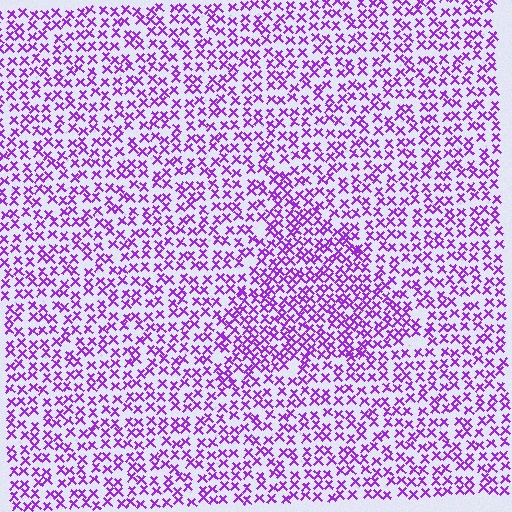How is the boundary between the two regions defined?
The boundary is defined by a change in element density (approximately 1.5x ratio). All elements are the same color, size, and shape.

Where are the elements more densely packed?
The elements are more densely packed inside the triangle boundary.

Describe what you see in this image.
The image contains small purple elements arranged at two different densities. A triangle-shaped region is visible where the elements are more densely packed than the surrounding area.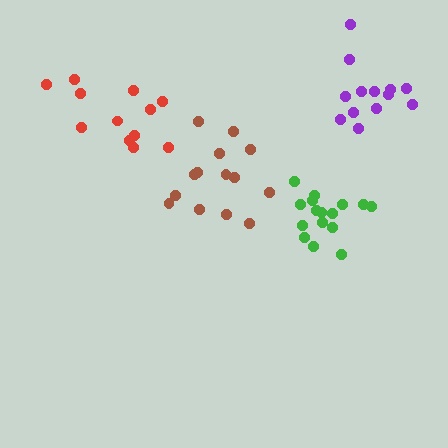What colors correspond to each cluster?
The clusters are colored: purple, green, red, brown.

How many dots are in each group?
Group 1: 13 dots, Group 2: 16 dots, Group 3: 12 dots, Group 4: 14 dots (55 total).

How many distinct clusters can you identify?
There are 4 distinct clusters.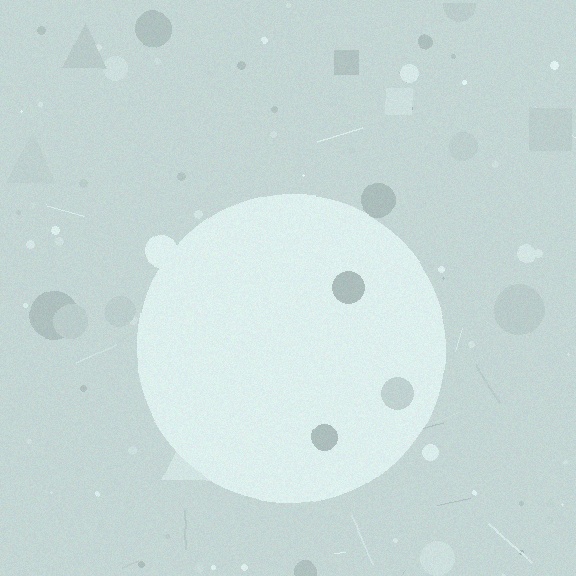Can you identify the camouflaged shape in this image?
The camouflaged shape is a circle.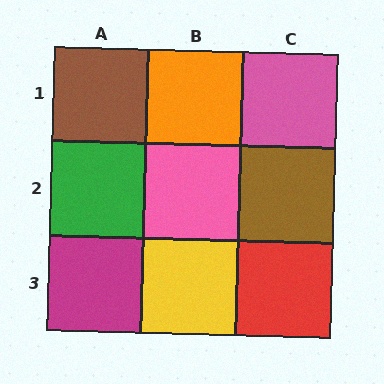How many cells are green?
1 cell is green.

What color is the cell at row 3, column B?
Yellow.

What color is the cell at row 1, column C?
Pink.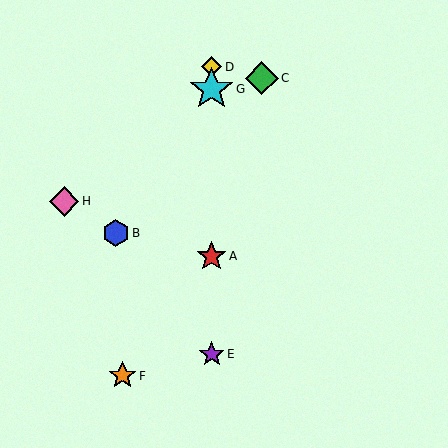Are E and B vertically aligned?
No, E is at x≈211 and B is at x≈116.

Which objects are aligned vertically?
Objects A, D, E, G are aligned vertically.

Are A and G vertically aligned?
Yes, both are at x≈211.